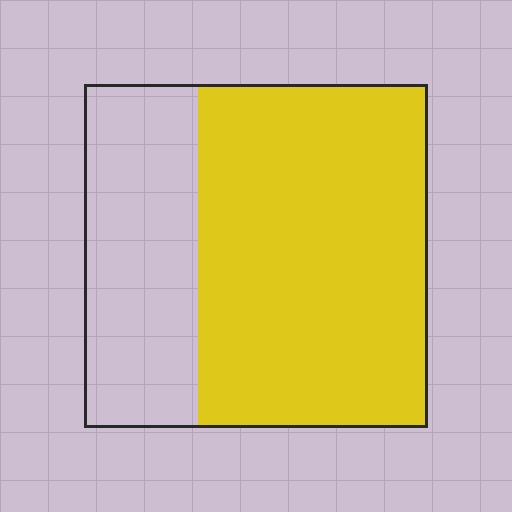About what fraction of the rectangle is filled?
About two thirds (2/3).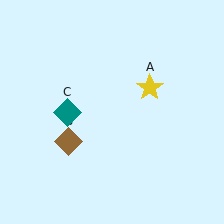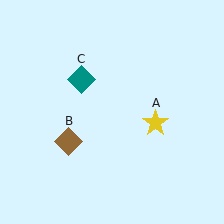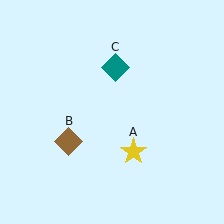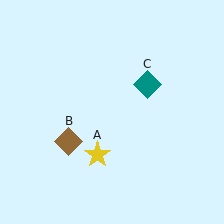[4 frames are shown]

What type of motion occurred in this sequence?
The yellow star (object A), teal diamond (object C) rotated clockwise around the center of the scene.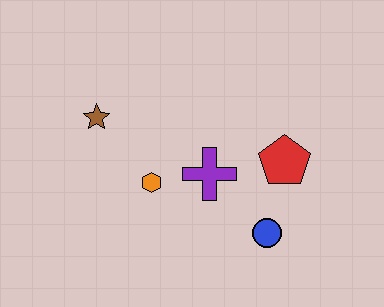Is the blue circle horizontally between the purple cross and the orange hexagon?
No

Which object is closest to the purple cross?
The orange hexagon is closest to the purple cross.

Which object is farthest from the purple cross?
The brown star is farthest from the purple cross.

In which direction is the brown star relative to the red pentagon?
The brown star is to the left of the red pentagon.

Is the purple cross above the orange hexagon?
Yes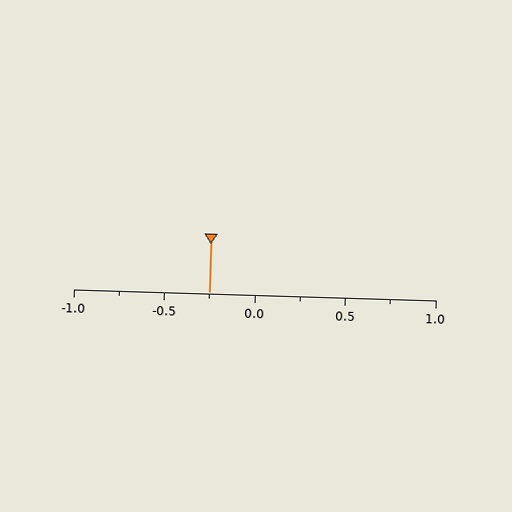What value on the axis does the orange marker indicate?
The marker indicates approximately -0.25.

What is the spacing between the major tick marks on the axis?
The major ticks are spaced 0.5 apart.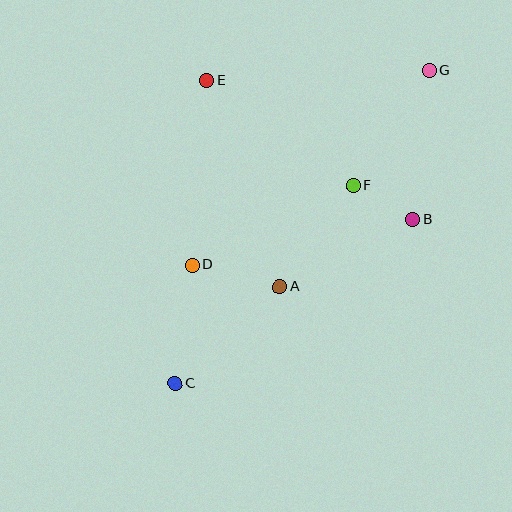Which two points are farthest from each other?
Points C and G are farthest from each other.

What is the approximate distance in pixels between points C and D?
The distance between C and D is approximately 120 pixels.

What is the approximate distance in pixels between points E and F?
The distance between E and F is approximately 180 pixels.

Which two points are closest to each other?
Points B and F are closest to each other.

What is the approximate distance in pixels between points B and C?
The distance between B and C is approximately 289 pixels.